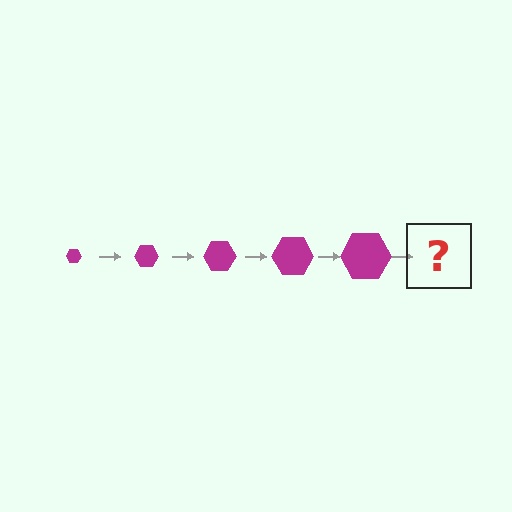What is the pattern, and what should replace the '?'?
The pattern is that the hexagon gets progressively larger each step. The '?' should be a magenta hexagon, larger than the previous one.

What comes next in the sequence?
The next element should be a magenta hexagon, larger than the previous one.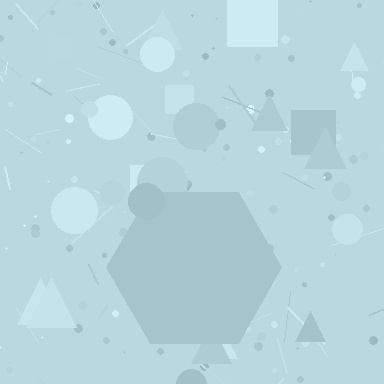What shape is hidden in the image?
A hexagon is hidden in the image.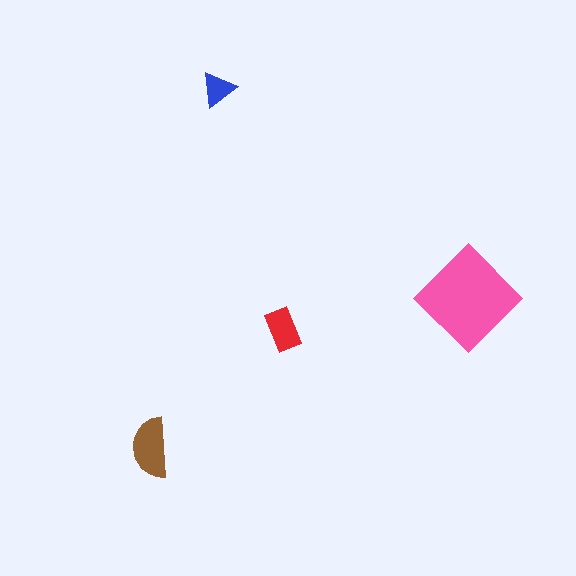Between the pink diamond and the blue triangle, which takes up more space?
The pink diamond.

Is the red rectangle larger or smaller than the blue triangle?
Larger.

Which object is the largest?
The pink diamond.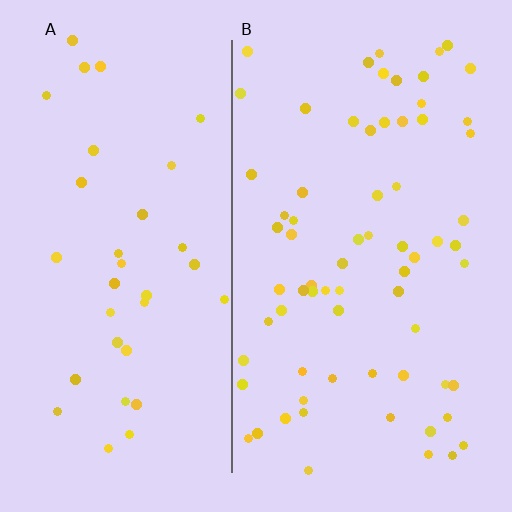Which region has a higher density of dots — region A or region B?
B (the right).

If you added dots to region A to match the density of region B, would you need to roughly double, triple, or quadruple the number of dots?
Approximately double.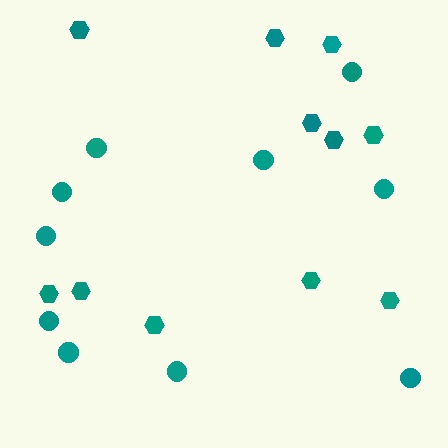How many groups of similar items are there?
There are 2 groups: one group of hexagons (11) and one group of circles (10).